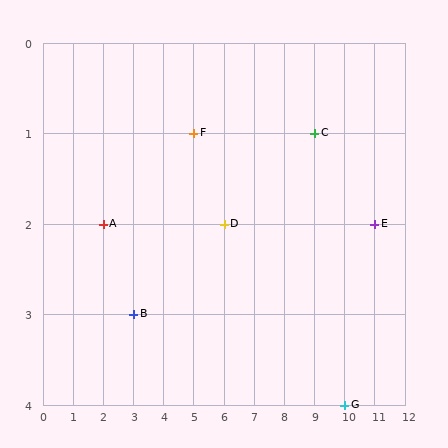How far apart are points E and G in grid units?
Points E and G are 1 column and 2 rows apart (about 2.2 grid units diagonally).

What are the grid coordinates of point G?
Point G is at grid coordinates (10, 4).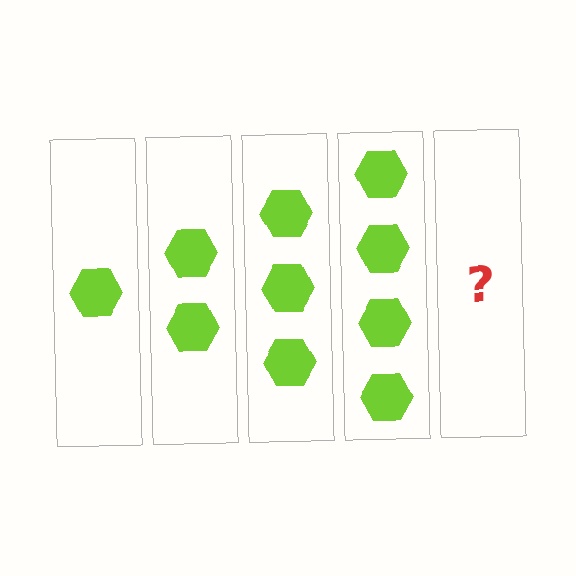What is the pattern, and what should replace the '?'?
The pattern is that each step adds one more hexagon. The '?' should be 5 hexagons.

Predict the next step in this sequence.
The next step is 5 hexagons.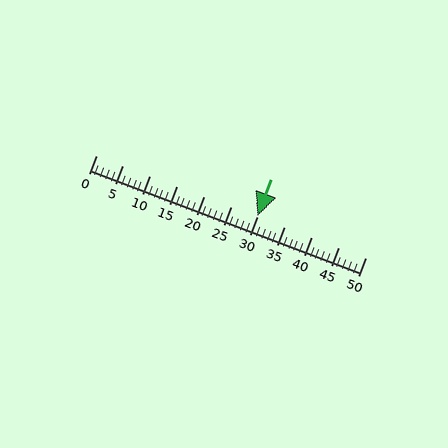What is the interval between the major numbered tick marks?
The major tick marks are spaced 5 units apart.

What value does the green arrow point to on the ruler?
The green arrow points to approximately 30.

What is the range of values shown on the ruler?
The ruler shows values from 0 to 50.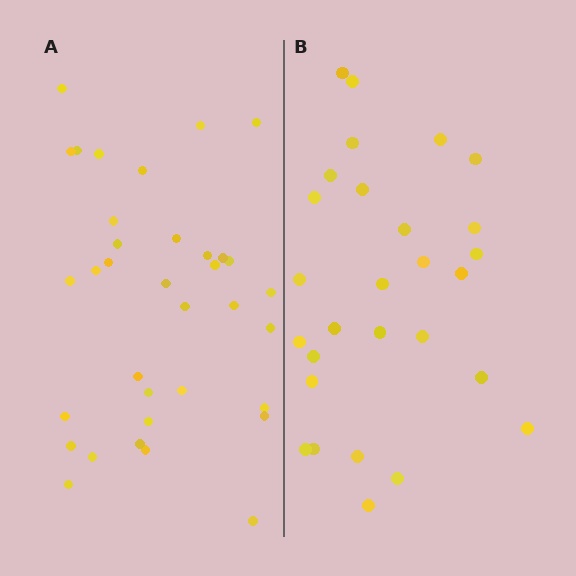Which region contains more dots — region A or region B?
Region A (the left region) has more dots.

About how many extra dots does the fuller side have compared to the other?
Region A has roughly 8 or so more dots than region B.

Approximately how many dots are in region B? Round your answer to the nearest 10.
About 30 dots. (The exact count is 28, which rounds to 30.)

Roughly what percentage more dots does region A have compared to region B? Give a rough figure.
About 25% more.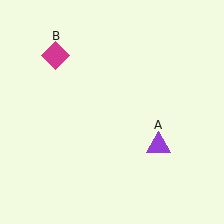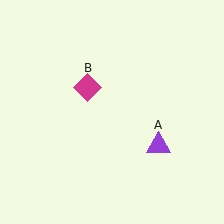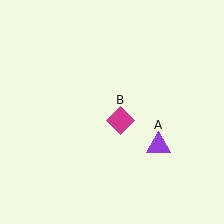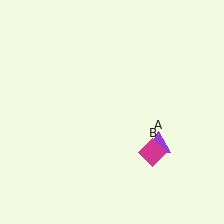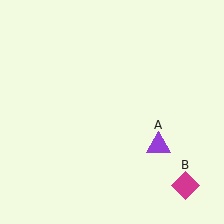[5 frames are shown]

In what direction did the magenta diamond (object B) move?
The magenta diamond (object B) moved down and to the right.